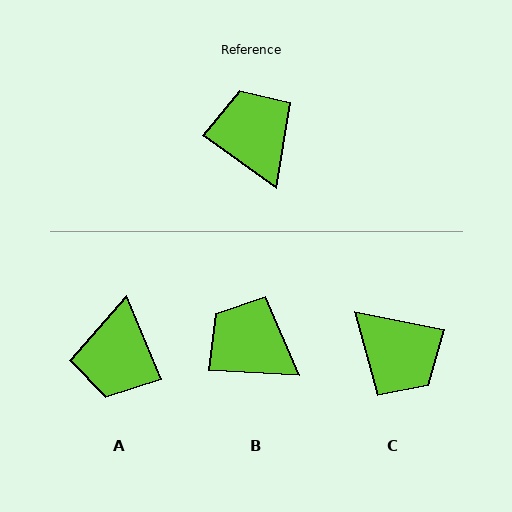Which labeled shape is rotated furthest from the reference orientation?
C, about 156 degrees away.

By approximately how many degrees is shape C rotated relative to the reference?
Approximately 156 degrees clockwise.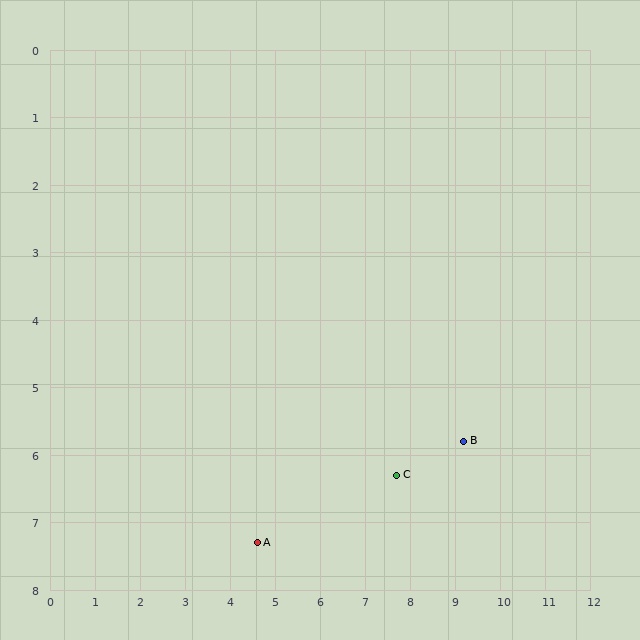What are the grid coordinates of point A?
Point A is at approximately (4.6, 7.3).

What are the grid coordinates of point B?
Point B is at approximately (9.2, 5.8).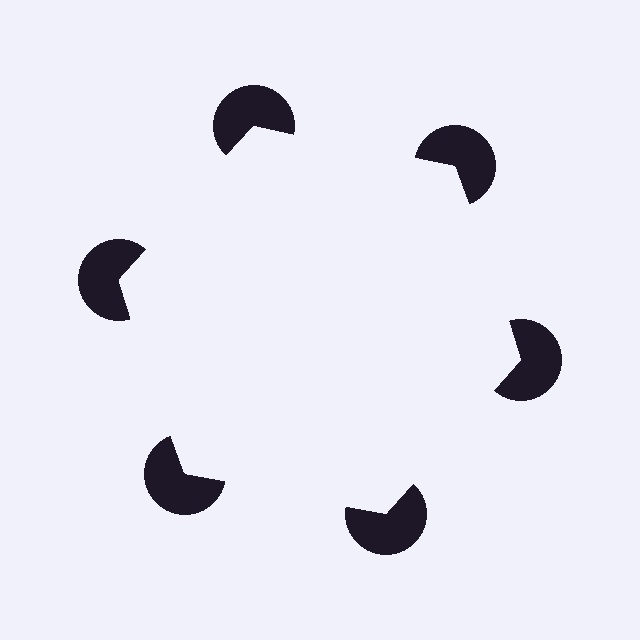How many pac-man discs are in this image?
There are 6 — one at each vertex of the illusory hexagon.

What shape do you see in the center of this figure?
An illusory hexagon — its edges are inferred from the aligned wedge cuts in the pac-man discs, not physically drawn.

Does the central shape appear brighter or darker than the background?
It typically appears slightly brighter than the background, even though no actual brightness change is drawn.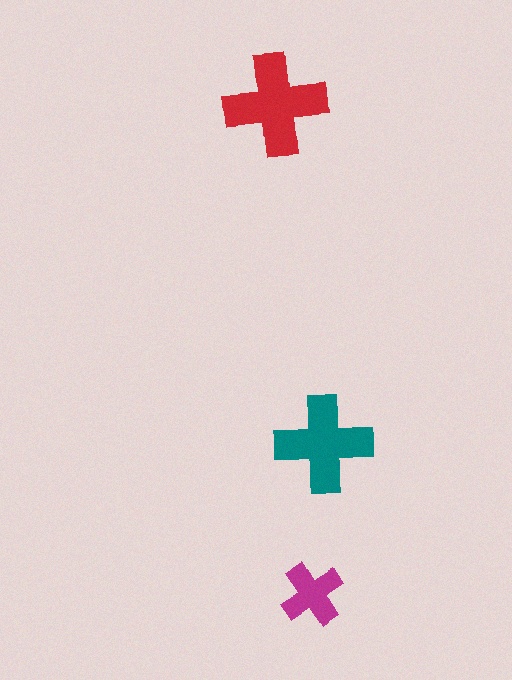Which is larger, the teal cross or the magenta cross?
The teal one.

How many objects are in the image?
There are 3 objects in the image.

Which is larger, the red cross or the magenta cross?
The red one.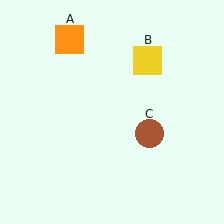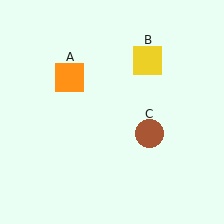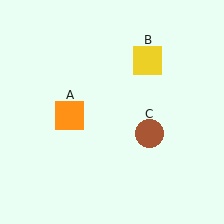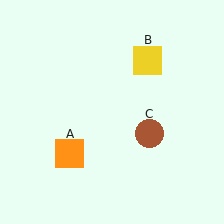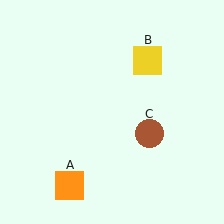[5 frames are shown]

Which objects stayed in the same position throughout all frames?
Yellow square (object B) and brown circle (object C) remained stationary.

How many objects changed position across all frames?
1 object changed position: orange square (object A).